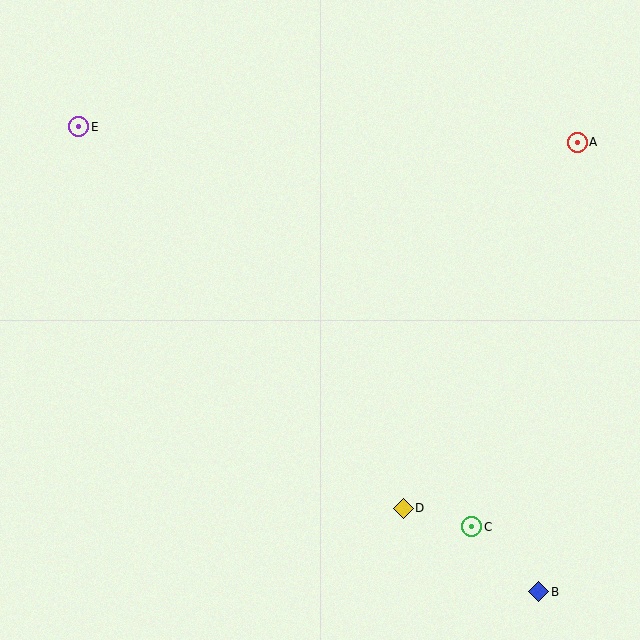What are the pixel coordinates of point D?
Point D is at (403, 508).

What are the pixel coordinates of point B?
Point B is at (539, 592).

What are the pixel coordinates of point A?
Point A is at (577, 142).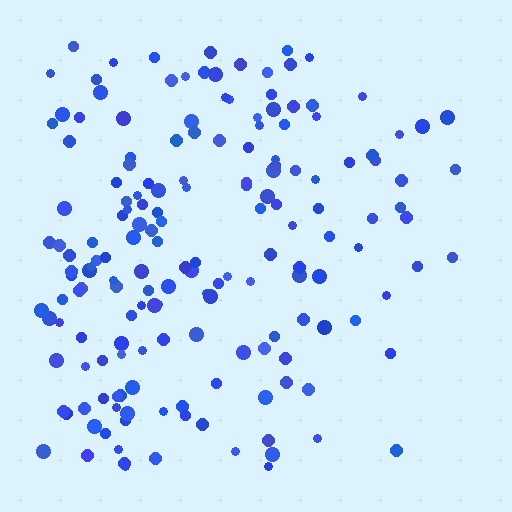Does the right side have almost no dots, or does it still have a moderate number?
Still a moderate number, just noticeably fewer than the left.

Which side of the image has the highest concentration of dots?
The left.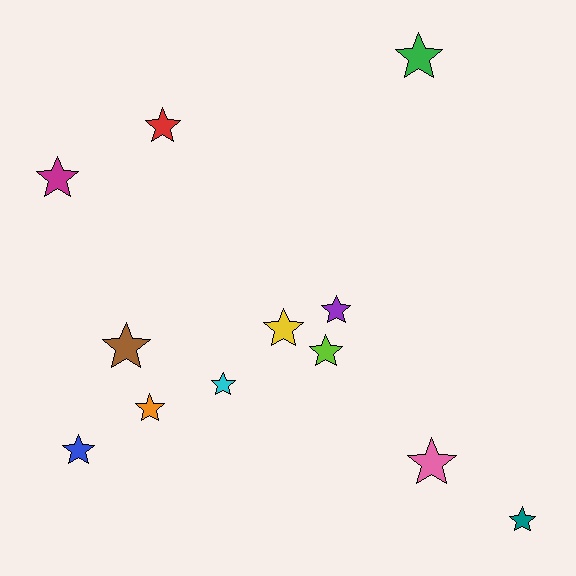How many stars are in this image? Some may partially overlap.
There are 12 stars.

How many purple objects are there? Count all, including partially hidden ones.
There is 1 purple object.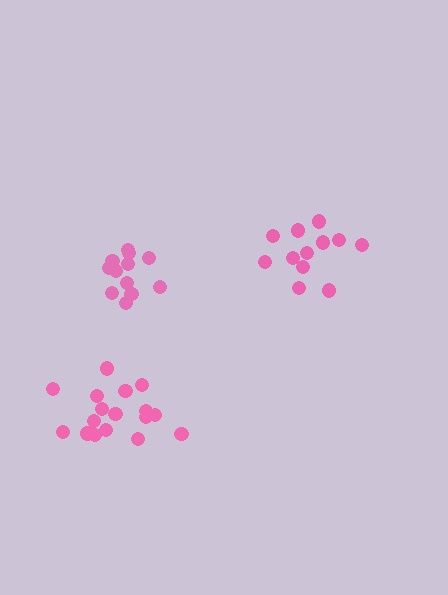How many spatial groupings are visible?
There are 3 spatial groupings.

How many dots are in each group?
Group 1: 17 dots, Group 2: 12 dots, Group 3: 12 dots (41 total).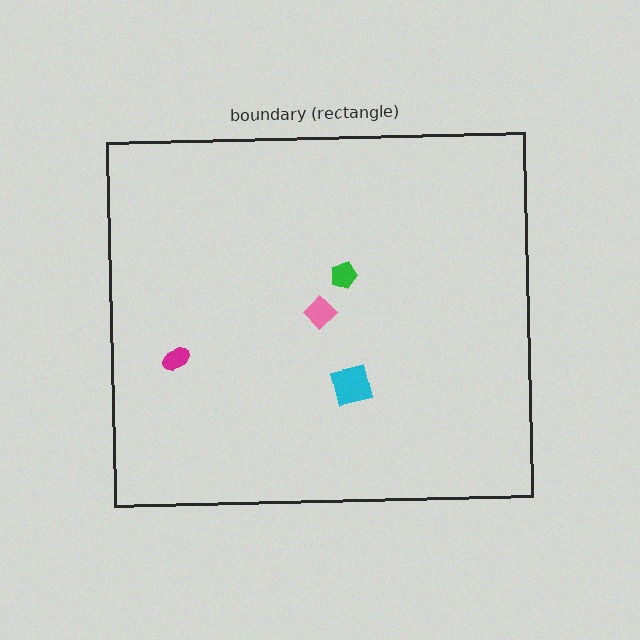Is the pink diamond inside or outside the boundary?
Inside.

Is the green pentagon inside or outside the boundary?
Inside.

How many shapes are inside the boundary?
4 inside, 0 outside.